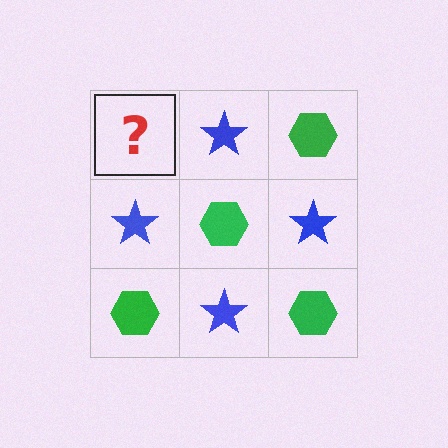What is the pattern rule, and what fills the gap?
The rule is that it alternates green hexagon and blue star in a checkerboard pattern. The gap should be filled with a green hexagon.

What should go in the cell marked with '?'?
The missing cell should contain a green hexagon.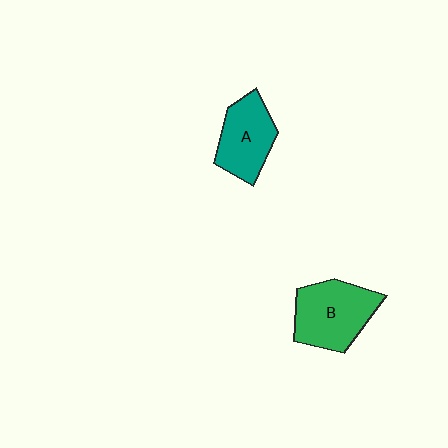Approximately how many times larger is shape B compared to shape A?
Approximately 1.2 times.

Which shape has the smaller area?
Shape A (teal).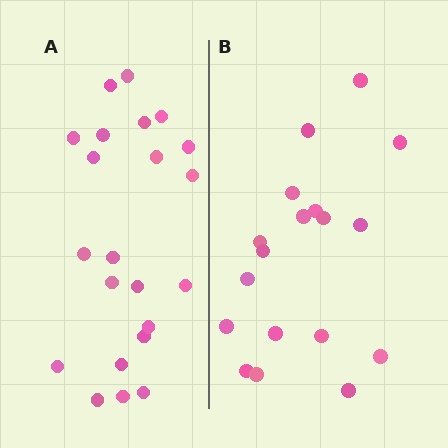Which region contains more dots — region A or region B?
Region A (the left region) has more dots.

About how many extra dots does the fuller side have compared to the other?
Region A has about 4 more dots than region B.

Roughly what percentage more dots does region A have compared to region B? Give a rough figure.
About 20% more.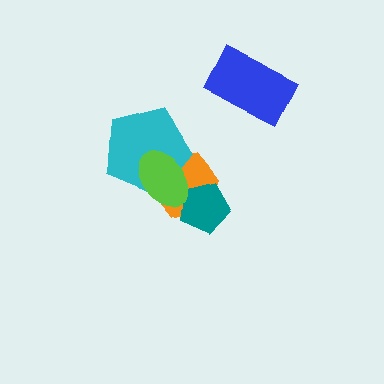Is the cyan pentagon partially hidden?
Yes, it is partially covered by another shape.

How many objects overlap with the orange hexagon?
3 objects overlap with the orange hexagon.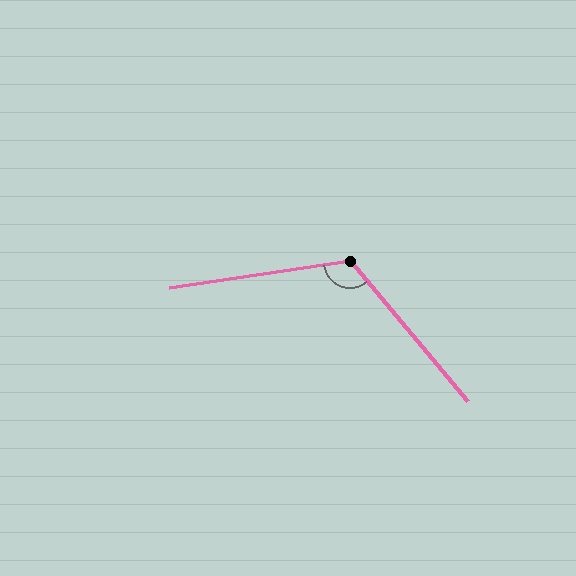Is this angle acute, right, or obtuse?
It is obtuse.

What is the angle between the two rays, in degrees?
Approximately 122 degrees.